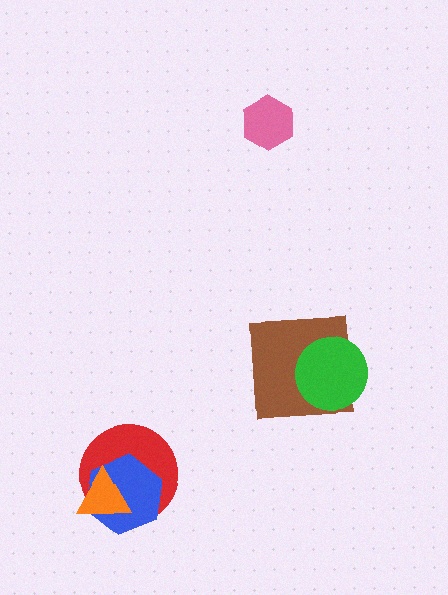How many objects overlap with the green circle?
1 object overlaps with the green circle.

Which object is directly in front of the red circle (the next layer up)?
The blue hexagon is directly in front of the red circle.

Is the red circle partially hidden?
Yes, it is partially covered by another shape.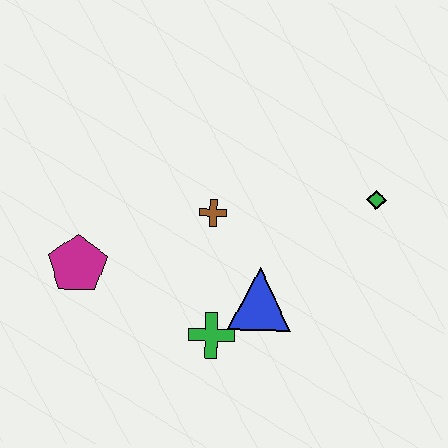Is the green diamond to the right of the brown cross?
Yes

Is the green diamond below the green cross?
No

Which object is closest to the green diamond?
The blue triangle is closest to the green diamond.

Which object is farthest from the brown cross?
The green diamond is farthest from the brown cross.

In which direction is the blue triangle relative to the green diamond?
The blue triangle is to the left of the green diamond.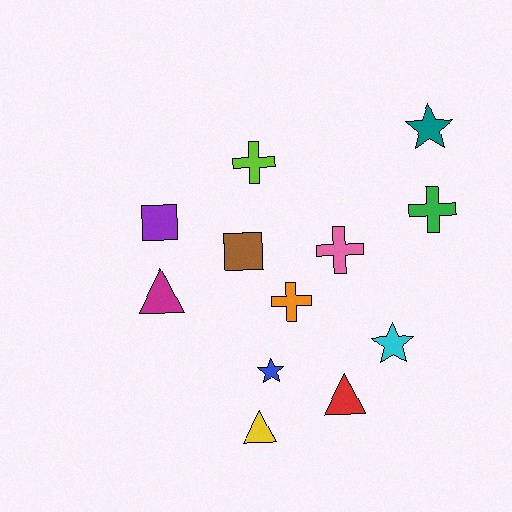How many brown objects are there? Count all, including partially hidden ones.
There is 1 brown object.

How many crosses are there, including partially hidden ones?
There are 4 crosses.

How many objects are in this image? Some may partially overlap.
There are 12 objects.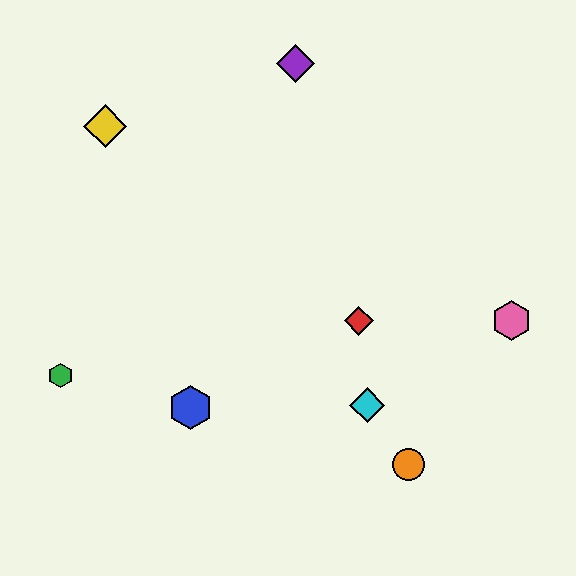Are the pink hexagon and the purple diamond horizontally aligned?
No, the pink hexagon is at y≈321 and the purple diamond is at y≈63.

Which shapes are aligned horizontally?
The red diamond, the pink hexagon are aligned horizontally.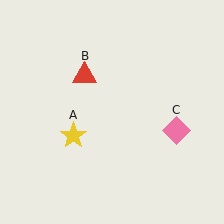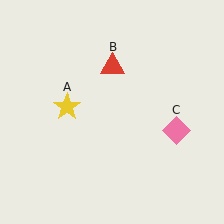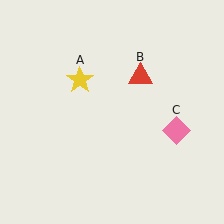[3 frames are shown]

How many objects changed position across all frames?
2 objects changed position: yellow star (object A), red triangle (object B).